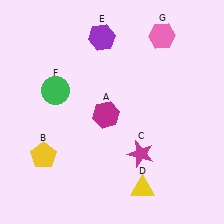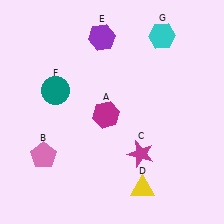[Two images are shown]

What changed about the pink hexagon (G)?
In Image 1, G is pink. In Image 2, it changed to cyan.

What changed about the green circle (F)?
In Image 1, F is green. In Image 2, it changed to teal.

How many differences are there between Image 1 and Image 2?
There are 3 differences between the two images.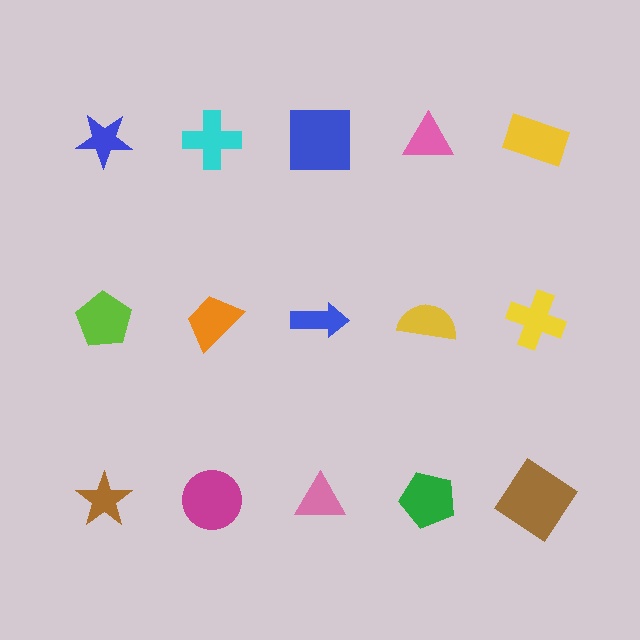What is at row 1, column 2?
A cyan cross.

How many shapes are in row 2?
5 shapes.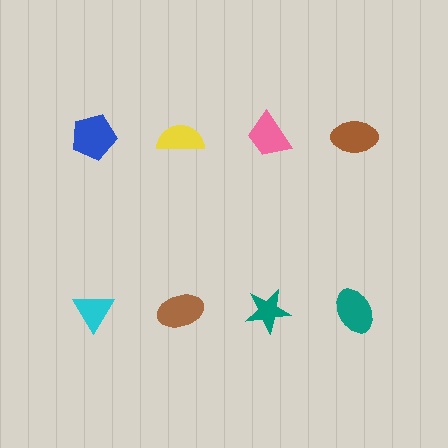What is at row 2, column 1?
A cyan triangle.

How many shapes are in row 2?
4 shapes.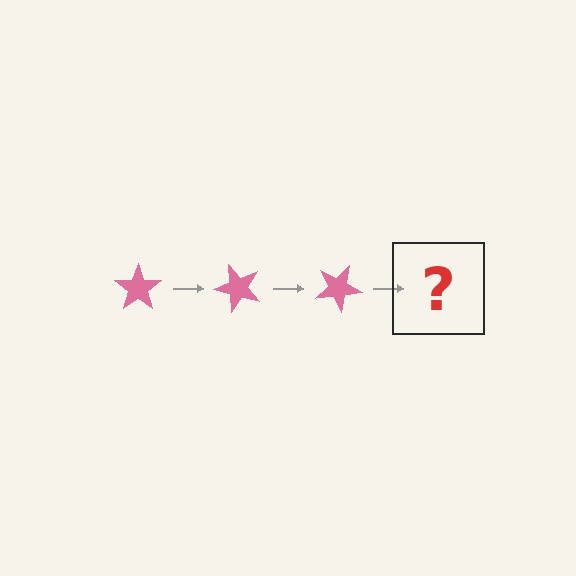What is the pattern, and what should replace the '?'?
The pattern is that the star rotates 50 degrees each step. The '?' should be a pink star rotated 150 degrees.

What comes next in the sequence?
The next element should be a pink star rotated 150 degrees.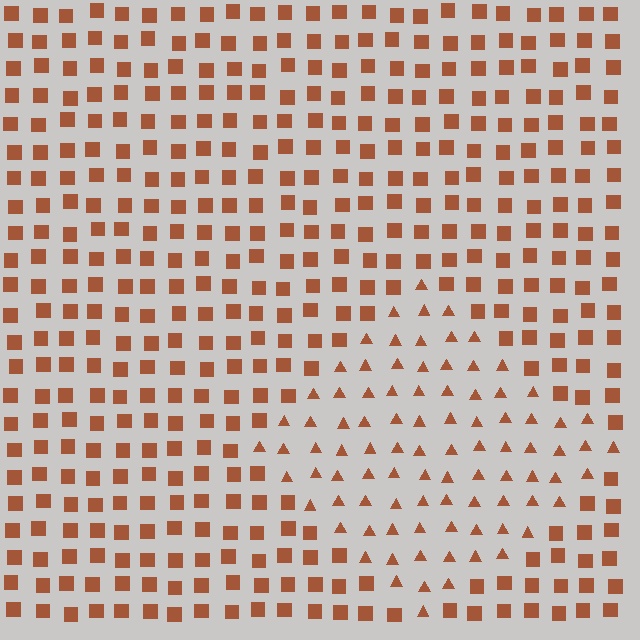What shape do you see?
I see a diamond.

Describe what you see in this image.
The image is filled with small brown elements arranged in a uniform grid. A diamond-shaped region contains triangles, while the surrounding area contains squares. The boundary is defined purely by the change in element shape.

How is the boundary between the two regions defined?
The boundary is defined by a change in element shape: triangles inside vs. squares outside. All elements share the same color and spacing.